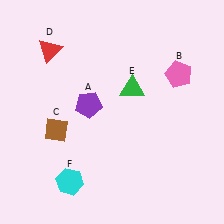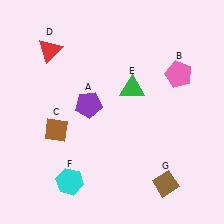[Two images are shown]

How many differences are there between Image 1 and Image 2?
There is 1 difference between the two images.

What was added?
A brown diamond (G) was added in Image 2.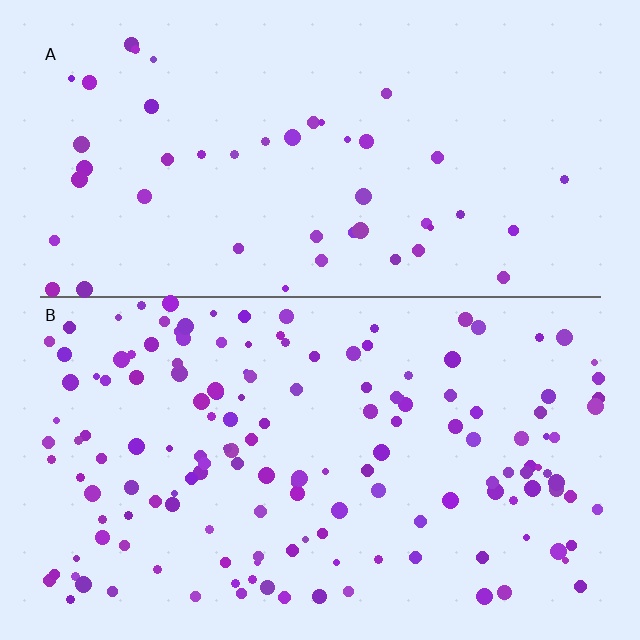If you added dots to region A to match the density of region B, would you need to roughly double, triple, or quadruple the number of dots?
Approximately triple.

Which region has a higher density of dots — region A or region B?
B (the bottom).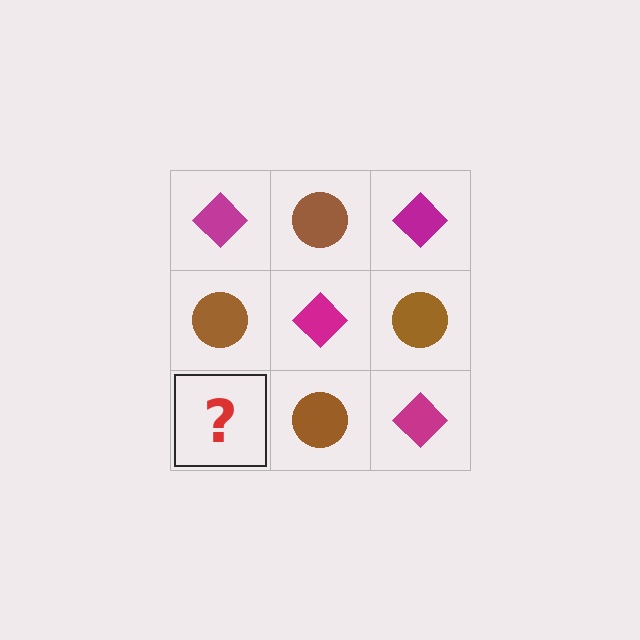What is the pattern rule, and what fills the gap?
The rule is that it alternates magenta diamond and brown circle in a checkerboard pattern. The gap should be filled with a magenta diamond.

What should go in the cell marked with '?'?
The missing cell should contain a magenta diamond.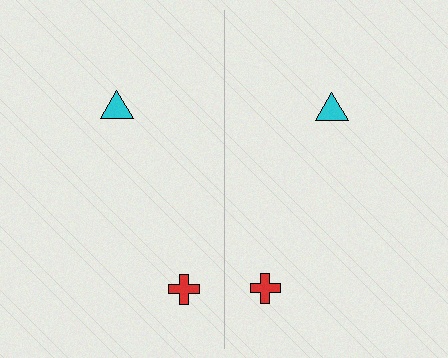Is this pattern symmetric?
Yes, this pattern has bilateral (reflection) symmetry.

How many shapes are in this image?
There are 4 shapes in this image.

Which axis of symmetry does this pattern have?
The pattern has a vertical axis of symmetry running through the center of the image.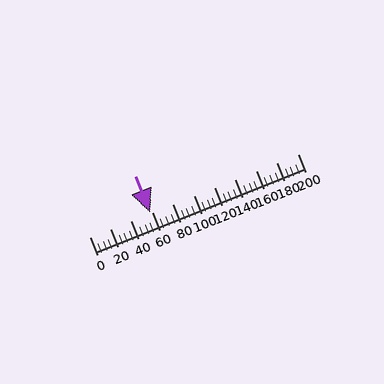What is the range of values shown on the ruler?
The ruler shows values from 0 to 200.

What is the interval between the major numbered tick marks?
The major tick marks are spaced 20 units apart.